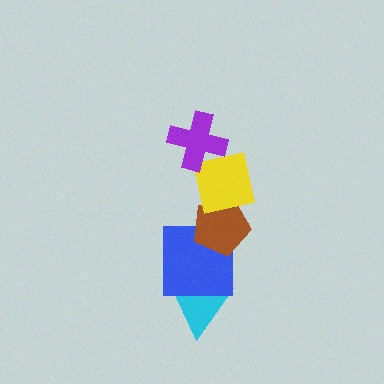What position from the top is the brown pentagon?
The brown pentagon is 3rd from the top.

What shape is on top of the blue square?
The brown pentagon is on top of the blue square.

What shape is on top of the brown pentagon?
The yellow square is on top of the brown pentagon.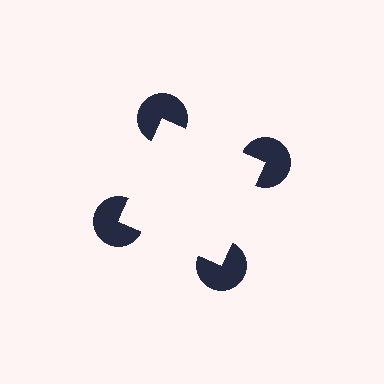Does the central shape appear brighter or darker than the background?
It typically appears slightly brighter than the background, even though no actual brightness change is drawn.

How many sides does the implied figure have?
4 sides.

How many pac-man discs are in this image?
There are 4 — one at each vertex of the illusory square.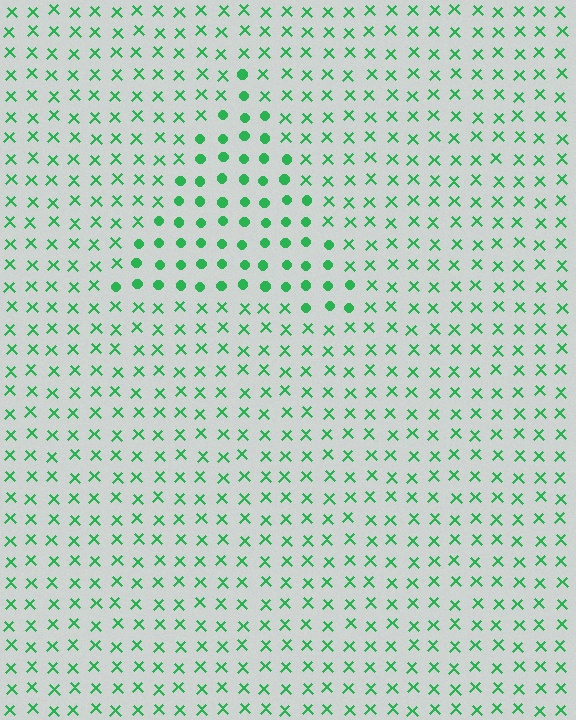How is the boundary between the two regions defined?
The boundary is defined by a change in element shape: circles inside vs. X marks outside. All elements share the same color and spacing.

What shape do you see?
I see a triangle.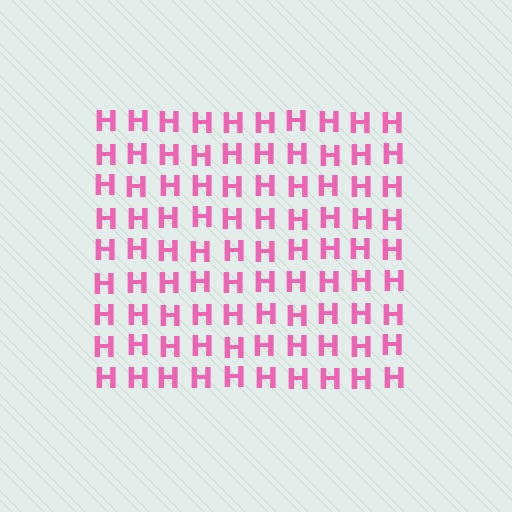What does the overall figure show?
The overall figure shows a square.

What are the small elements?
The small elements are letter H's.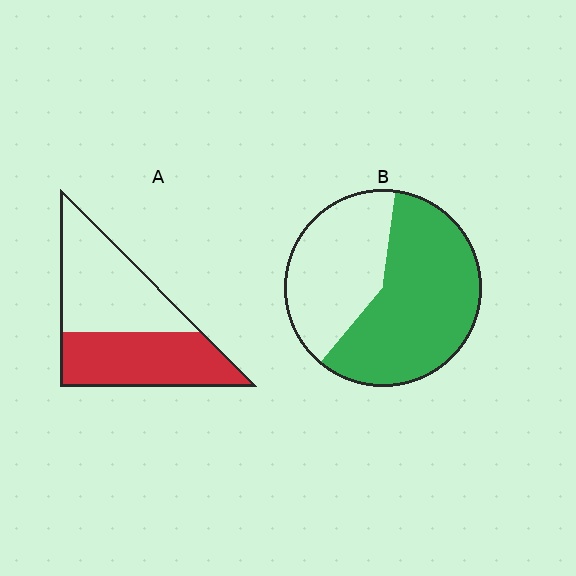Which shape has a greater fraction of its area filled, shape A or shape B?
Shape B.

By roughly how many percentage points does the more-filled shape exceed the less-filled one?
By roughly 10 percentage points (B over A).